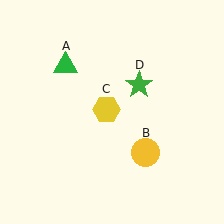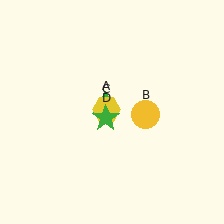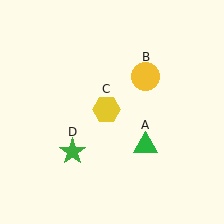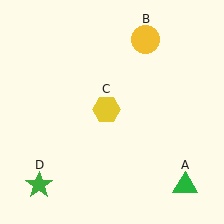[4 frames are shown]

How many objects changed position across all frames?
3 objects changed position: green triangle (object A), yellow circle (object B), green star (object D).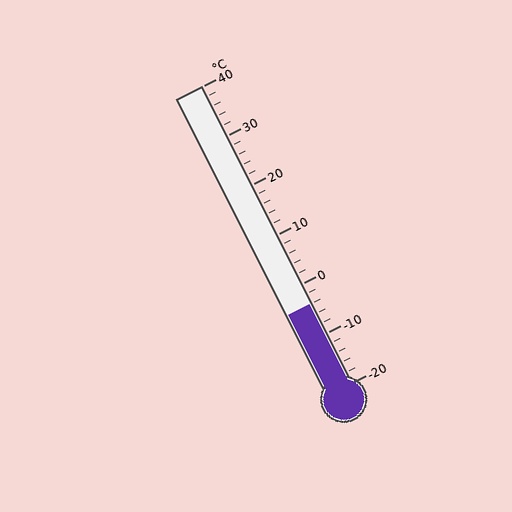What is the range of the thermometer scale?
The thermometer scale ranges from -20°C to 40°C.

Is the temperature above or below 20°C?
The temperature is below 20°C.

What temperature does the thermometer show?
The thermometer shows approximately -4°C.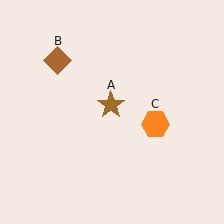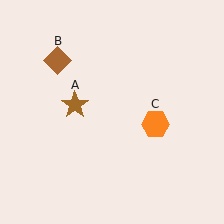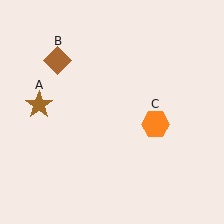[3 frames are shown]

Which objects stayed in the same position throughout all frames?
Brown diamond (object B) and orange hexagon (object C) remained stationary.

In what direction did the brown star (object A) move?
The brown star (object A) moved left.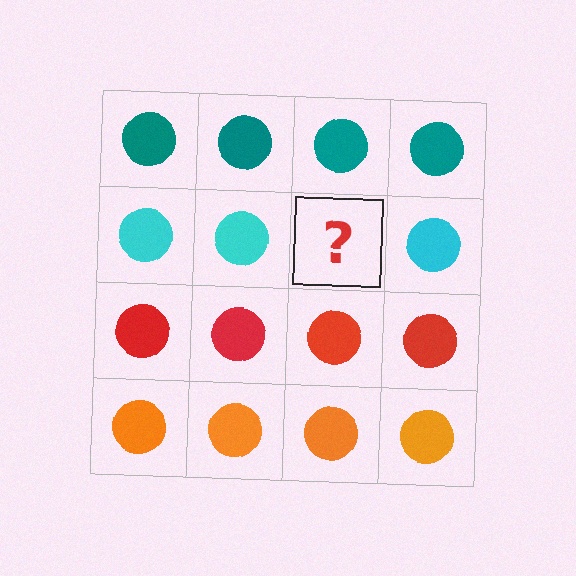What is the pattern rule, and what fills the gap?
The rule is that each row has a consistent color. The gap should be filled with a cyan circle.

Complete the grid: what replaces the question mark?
The question mark should be replaced with a cyan circle.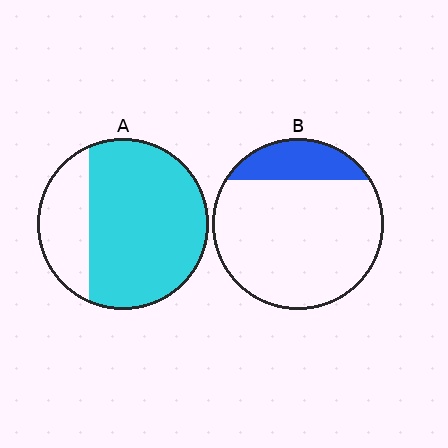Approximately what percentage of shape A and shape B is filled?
A is approximately 75% and B is approximately 20%.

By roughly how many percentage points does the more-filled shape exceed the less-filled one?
By roughly 55 percentage points (A over B).